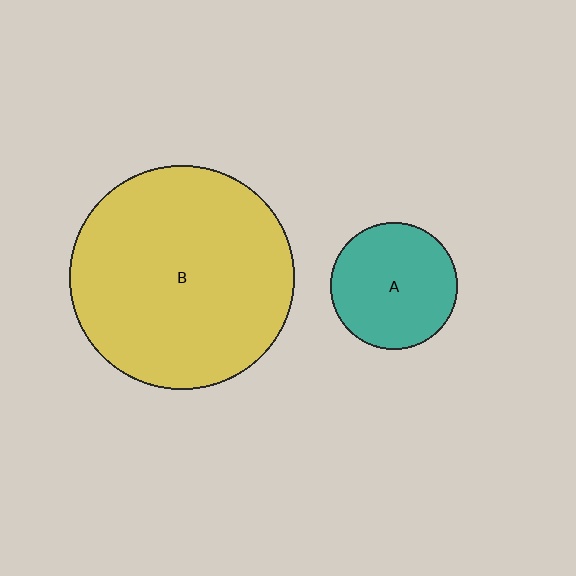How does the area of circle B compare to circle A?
Approximately 3.2 times.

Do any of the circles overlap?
No, none of the circles overlap.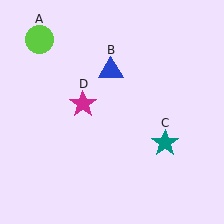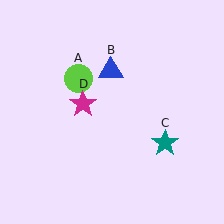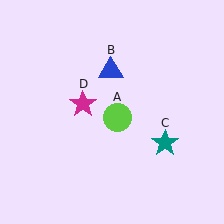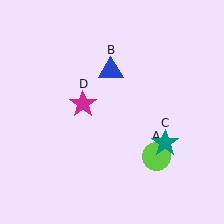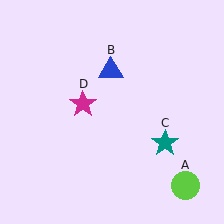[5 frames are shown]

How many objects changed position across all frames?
1 object changed position: lime circle (object A).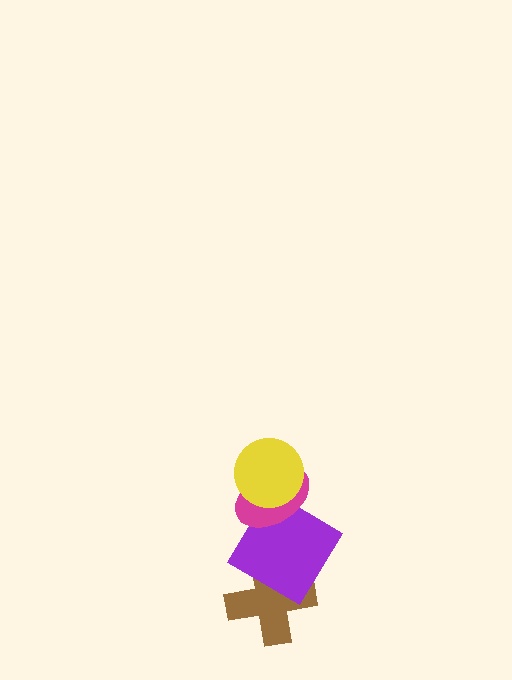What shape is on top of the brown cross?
The purple diamond is on top of the brown cross.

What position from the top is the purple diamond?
The purple diamond is 3rd from the top.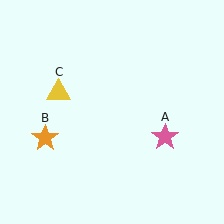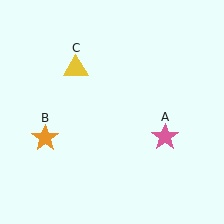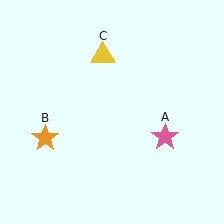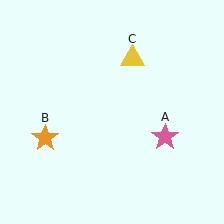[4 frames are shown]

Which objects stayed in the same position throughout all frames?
Pink star (object A) and orange star (object B) remained stationary.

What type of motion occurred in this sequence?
The yellow triangle (object C) rotated clockwise around the center of the scene.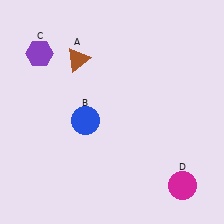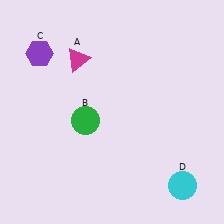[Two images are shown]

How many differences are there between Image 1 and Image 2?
There are 3 differences between the two images.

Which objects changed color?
A changed from brown to magenta. B changed from blue to green. D changed from magenta to cyan.